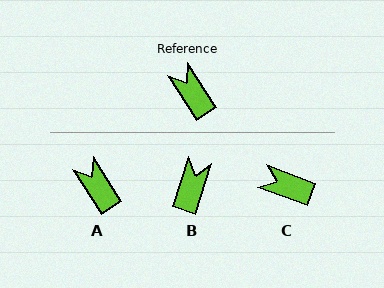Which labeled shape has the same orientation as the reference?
A.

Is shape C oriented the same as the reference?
No, it is off by about 37 degrees.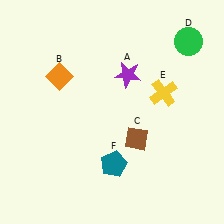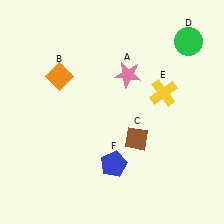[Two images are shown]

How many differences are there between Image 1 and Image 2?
There are 2 differences between the two images.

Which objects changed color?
A changed from purple to pink. F changed from teal to blue.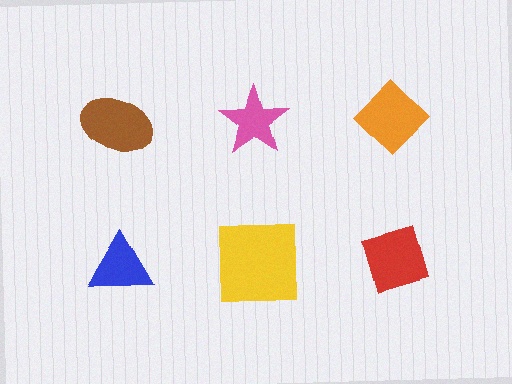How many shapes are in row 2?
3 shapes.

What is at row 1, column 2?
A pink star.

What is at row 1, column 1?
A brown ellipse.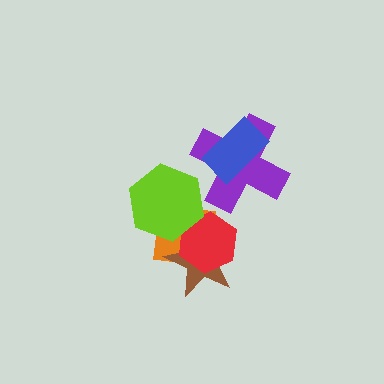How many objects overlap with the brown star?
3 objects overlap with the brown star.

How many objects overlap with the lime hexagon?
3 objects overlap with the lime hexagon.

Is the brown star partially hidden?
Yes, it is partially covered by another shape.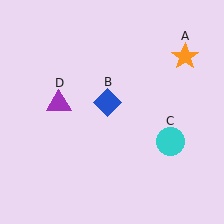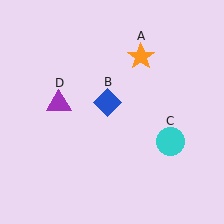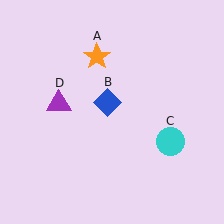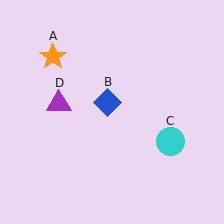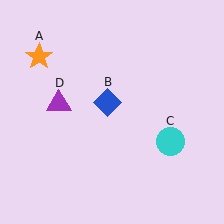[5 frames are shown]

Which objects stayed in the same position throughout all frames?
Blue diamond (object B) and cyan circle (object C) and purple triangle (object D) remained stationary.